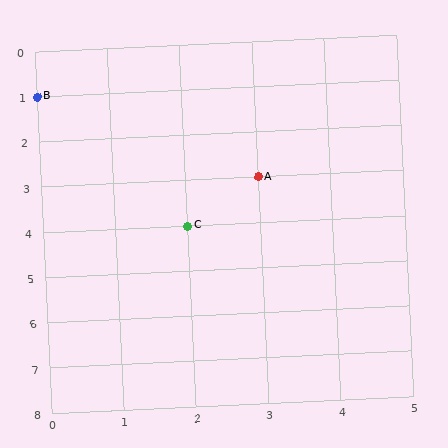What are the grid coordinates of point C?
Point C is at grid coordinates (2, 4).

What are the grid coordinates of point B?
Point B is at grid coordinates (0, 1).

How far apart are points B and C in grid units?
Points B and C are 2 columns and 3 rows apart (about 3.6 grid units diagonally).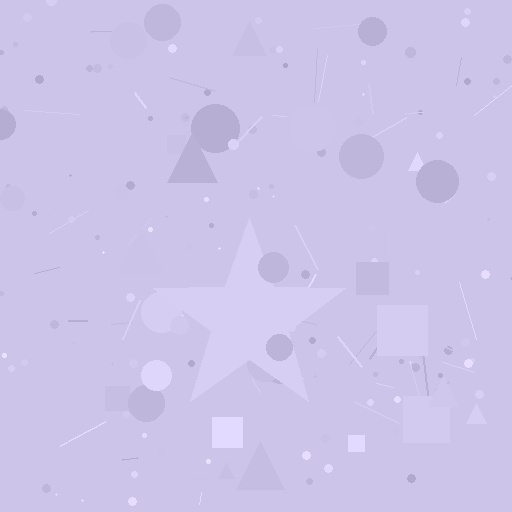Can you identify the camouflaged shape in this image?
The camouflaged shape is a star.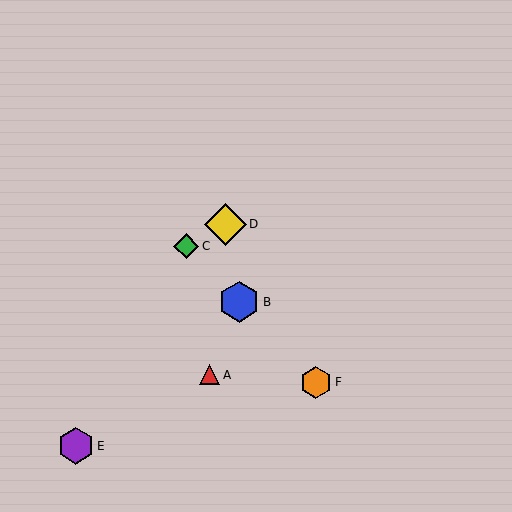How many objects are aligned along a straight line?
3 objects (B, C, F) are aligned along a straight line.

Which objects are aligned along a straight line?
Objects B, C, F are aligned along a straight line.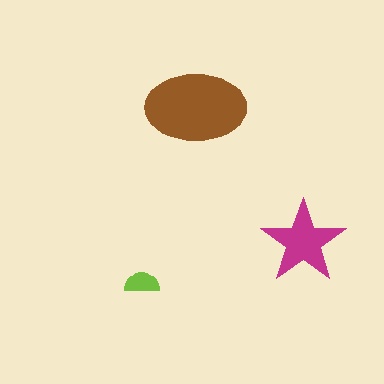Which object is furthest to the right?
The magenta star is rightmost.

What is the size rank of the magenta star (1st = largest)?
2nd.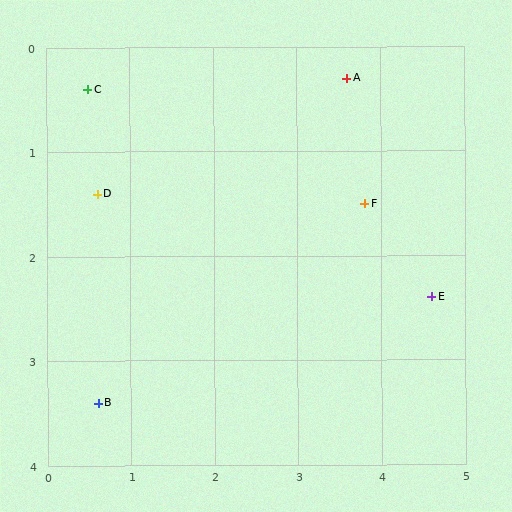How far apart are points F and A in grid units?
Points F and A are about 1.2 grid units apart.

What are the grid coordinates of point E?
Point E is at approximately (4.6, 2.4).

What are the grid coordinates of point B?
Point B is at approximately (0.6, 3.4).